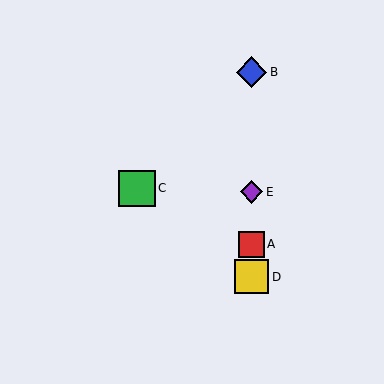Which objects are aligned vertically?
Objects A, B, D, E are aligned vertically.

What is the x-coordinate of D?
Object D is at x≈251.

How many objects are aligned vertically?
4 objects (A, B, D, E) are aligned vertically.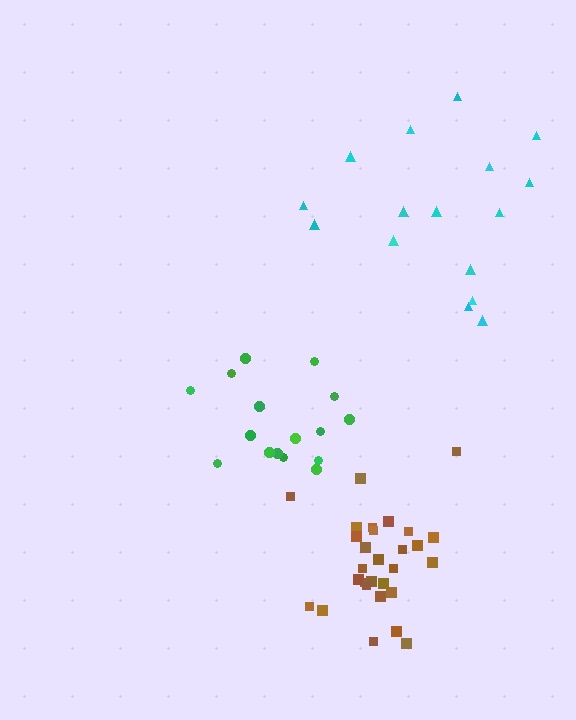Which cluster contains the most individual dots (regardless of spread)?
Brown (29).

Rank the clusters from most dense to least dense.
brown, green, cyan.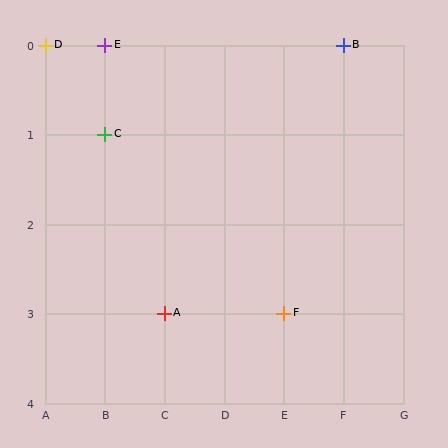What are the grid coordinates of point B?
Point B is at grid coordinates (F, 0).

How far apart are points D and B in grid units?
Points D and B are 5 columns apart.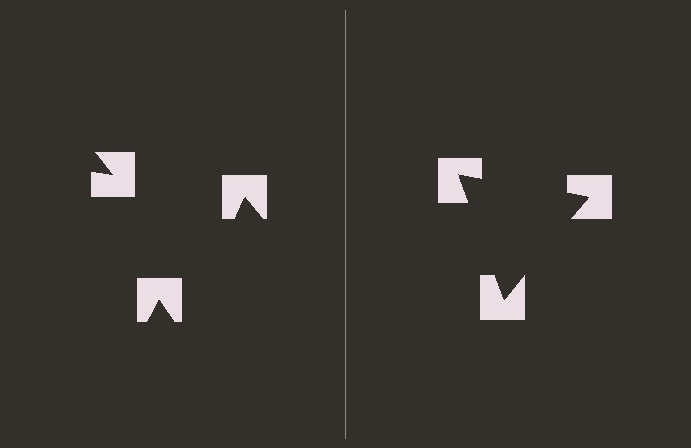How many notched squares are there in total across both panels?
6 — 3 on each side.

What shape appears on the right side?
An illusory triangle.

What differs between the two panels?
The notched squares are positioned identically on both sides; only the wedge orientations differ. On the right they align to a triangle; on the left they are misaligned.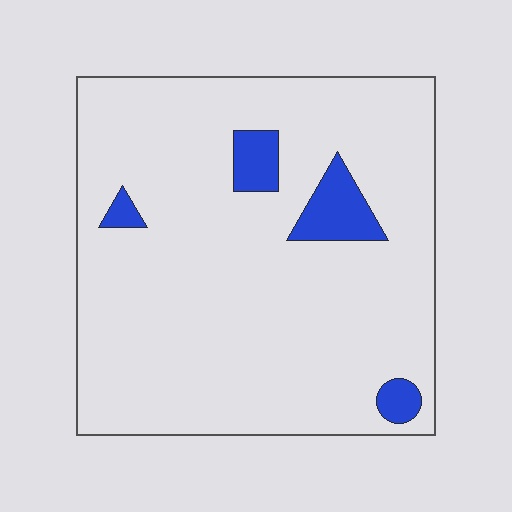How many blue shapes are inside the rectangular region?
4.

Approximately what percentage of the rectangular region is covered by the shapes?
Approximately 10%.